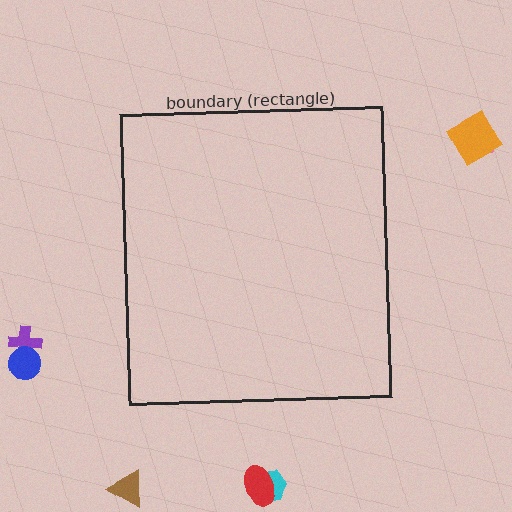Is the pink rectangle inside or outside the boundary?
Outside.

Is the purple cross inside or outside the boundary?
Outside.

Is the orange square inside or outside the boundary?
Outside.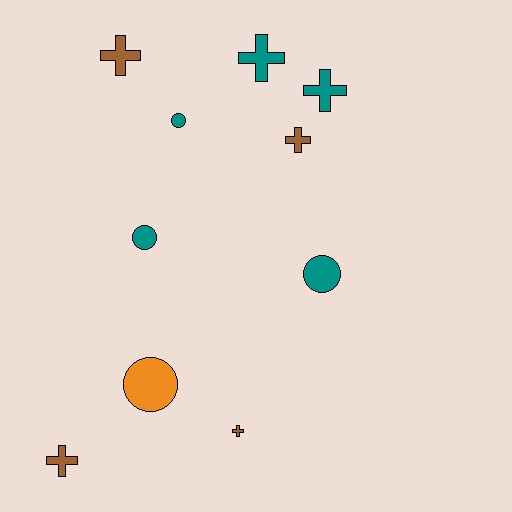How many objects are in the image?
There are 10 objects.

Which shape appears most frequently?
Cross, with 6 objects.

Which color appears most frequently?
Teal, with 5 objects.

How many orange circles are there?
There is 1 orange circle.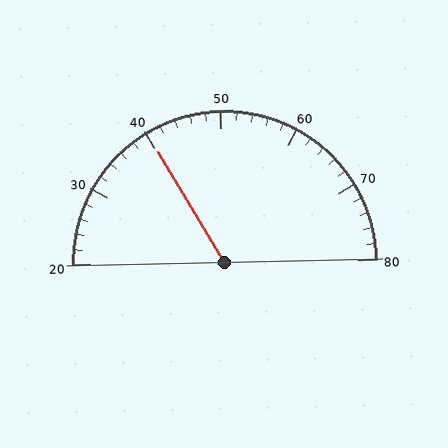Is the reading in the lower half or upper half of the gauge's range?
The reading is in the lower half of the range (20 to 80).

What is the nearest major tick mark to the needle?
The nearest major tick mark is 40.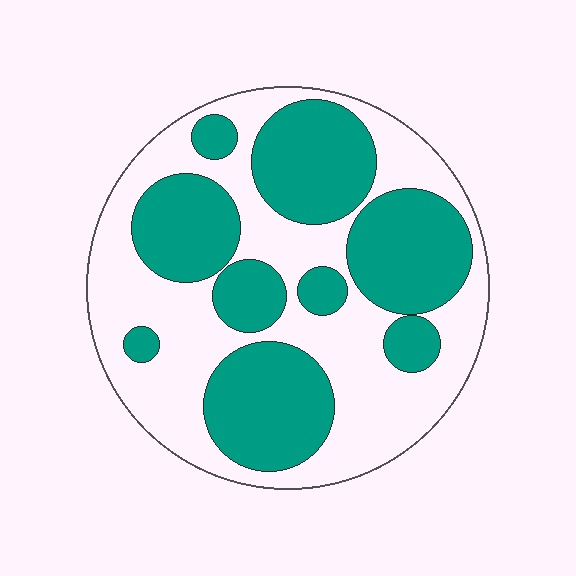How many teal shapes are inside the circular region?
9.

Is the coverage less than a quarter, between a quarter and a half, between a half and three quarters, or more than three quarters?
Between a quarter and a half.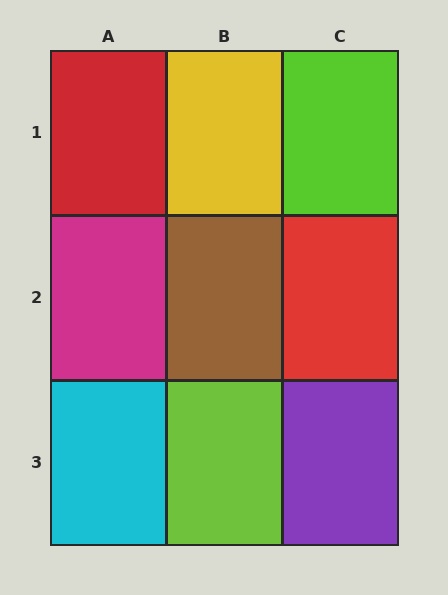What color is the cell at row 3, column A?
Cyan.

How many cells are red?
2 cells are red.